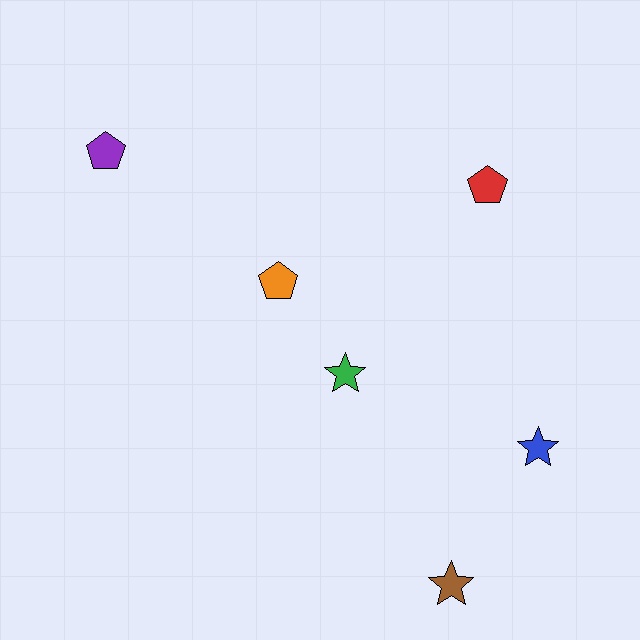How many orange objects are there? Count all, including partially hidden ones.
There is 1 orange object.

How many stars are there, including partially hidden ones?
There are 3 stars.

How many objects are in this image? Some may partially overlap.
There are 6 objects.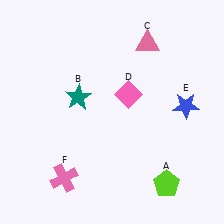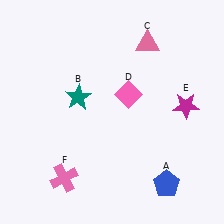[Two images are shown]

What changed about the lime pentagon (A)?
In Image 1, A is lime. In Image 2, it changed to blue.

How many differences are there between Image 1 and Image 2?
There are 2 differences between the two images.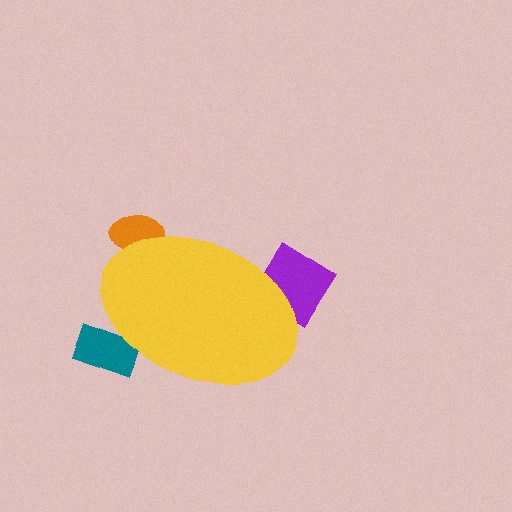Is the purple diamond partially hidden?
Yes, the purple diamond is partially hidden behind the yellow ellipse.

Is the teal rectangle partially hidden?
Yes, the teal rectangle is partially hidden behind the yellow ellipse.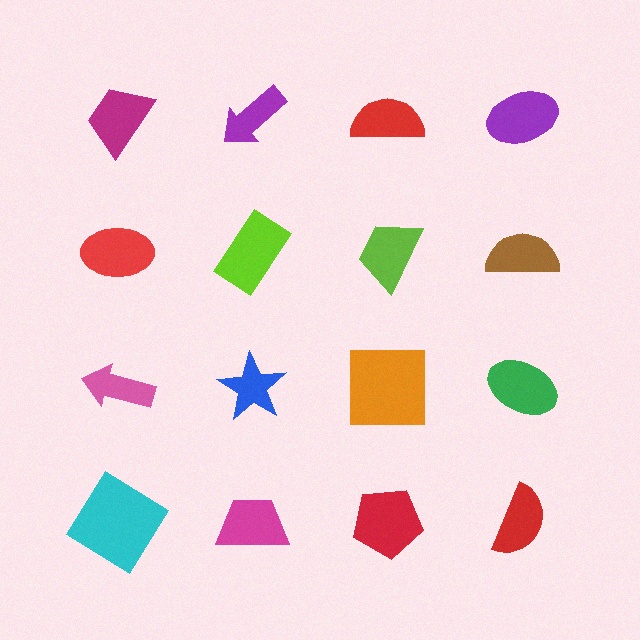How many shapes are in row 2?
4 shapes.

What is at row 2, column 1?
A red ellipse.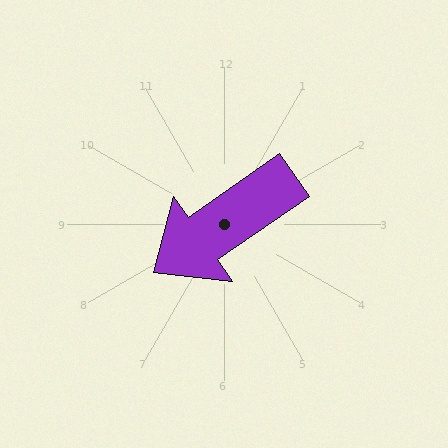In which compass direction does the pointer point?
Southwest.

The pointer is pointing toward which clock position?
Roughly 8 o'clock.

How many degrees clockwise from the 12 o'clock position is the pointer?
Approximately 235 degrees.